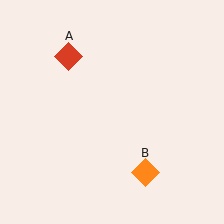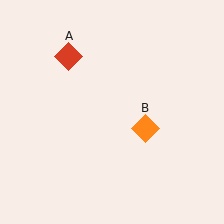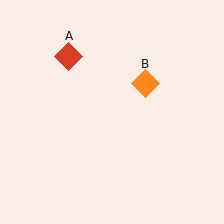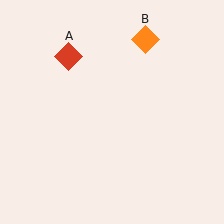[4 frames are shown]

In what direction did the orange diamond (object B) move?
The orange diamond (object B) moved up.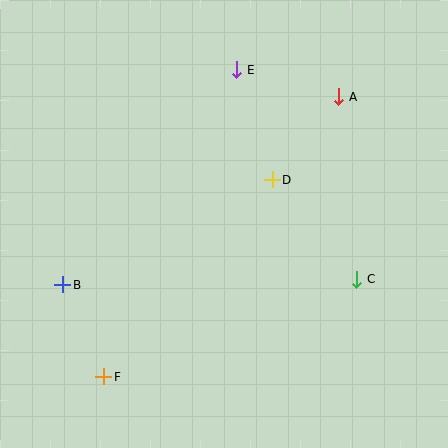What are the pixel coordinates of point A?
Point A is at (339, 97).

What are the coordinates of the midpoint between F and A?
The midpoint between F and A is at (221, 237).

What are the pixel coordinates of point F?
Point F is at (104, 377).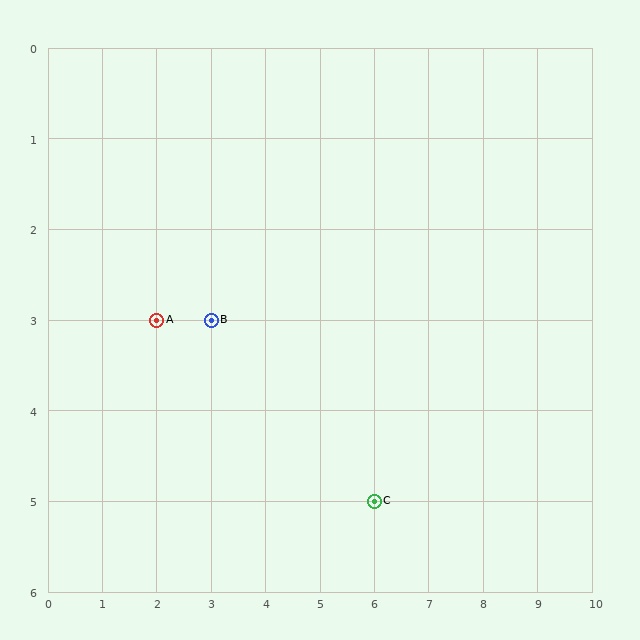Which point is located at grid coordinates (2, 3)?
Point A is at (2, 3).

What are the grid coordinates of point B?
Point B is at grid coordinates (3, 3).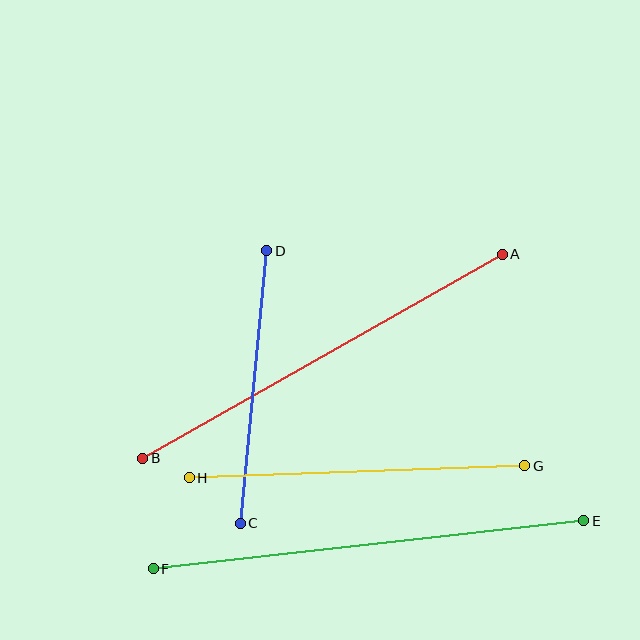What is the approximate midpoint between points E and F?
The midpoint is at approximately (368, 545) pixels.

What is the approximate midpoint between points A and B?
The midpoint is at approximately (323, 356) pixels.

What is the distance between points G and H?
The distance is approximately 336 pixels.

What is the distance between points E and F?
The distance is approximately 433 pixels.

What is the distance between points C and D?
The distance is approximately 274 pixels.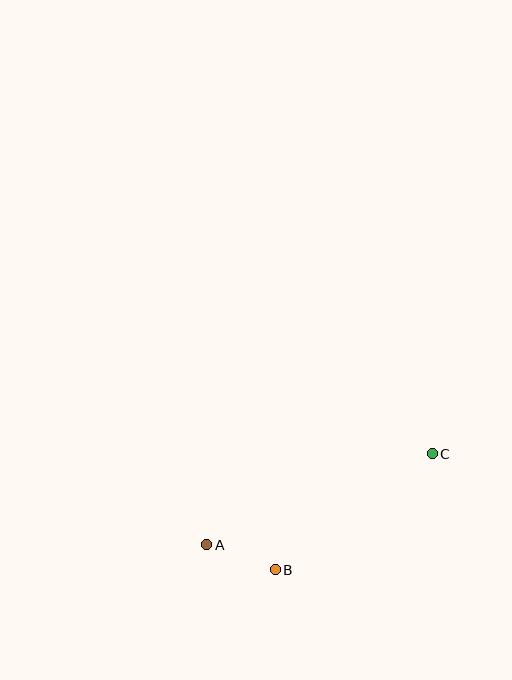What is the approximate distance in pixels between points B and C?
The distance between B and C is approximately 195 pixels.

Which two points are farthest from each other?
Points A and C are farthest from each other.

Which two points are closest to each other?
Points A and B are closest to each other.